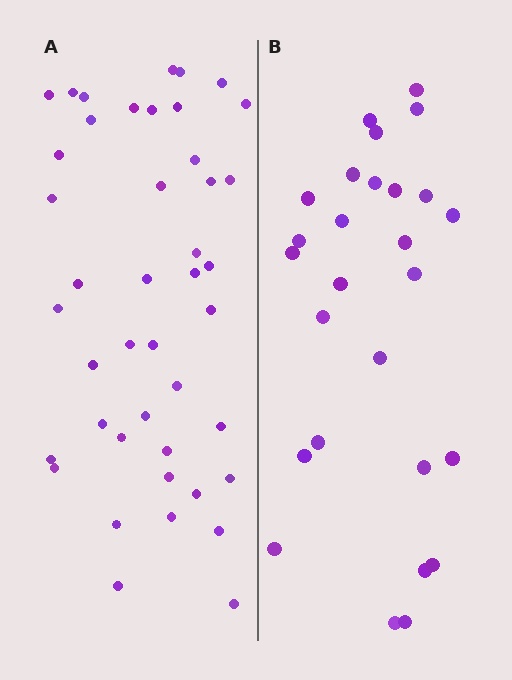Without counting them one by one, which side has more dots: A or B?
Region A (the left region) has more dots.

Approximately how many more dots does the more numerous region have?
Region A has approximately 15 more dots than region B.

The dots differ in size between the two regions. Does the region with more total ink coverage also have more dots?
No. Region B has more total ink coverage because its dots are larger, but region A actually contains more individual dots. Total area can be misleading — the number of items is what matters here.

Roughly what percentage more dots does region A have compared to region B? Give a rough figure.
About 60% more.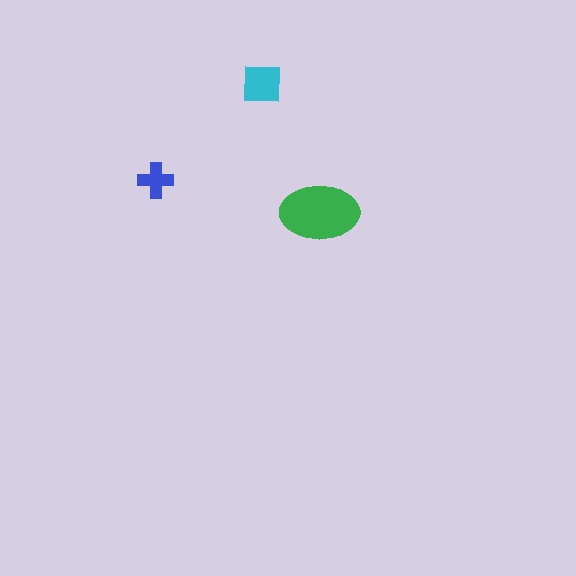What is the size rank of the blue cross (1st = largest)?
3rd.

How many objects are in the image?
There are 3 objects in the image.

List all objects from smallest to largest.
The blue cross, the cyan square, the green ellipse.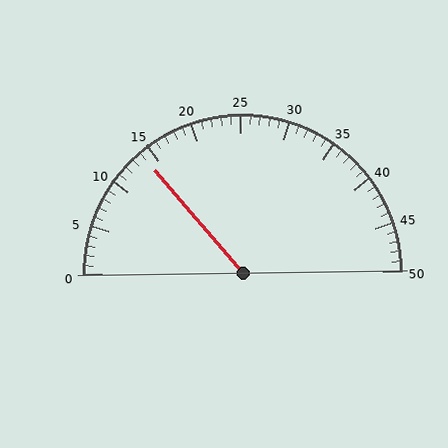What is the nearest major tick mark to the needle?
The nearest major tick mark is 15.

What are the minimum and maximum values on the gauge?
The gauge ranges from 0 to 50.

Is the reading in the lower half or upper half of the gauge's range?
The reading is in the lower half of the range (0 to 50).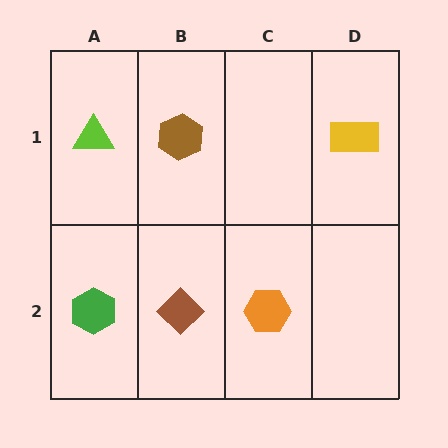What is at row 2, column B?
A brown diamond.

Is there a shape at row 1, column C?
No, that cell is empty.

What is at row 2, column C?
An orange hexagon.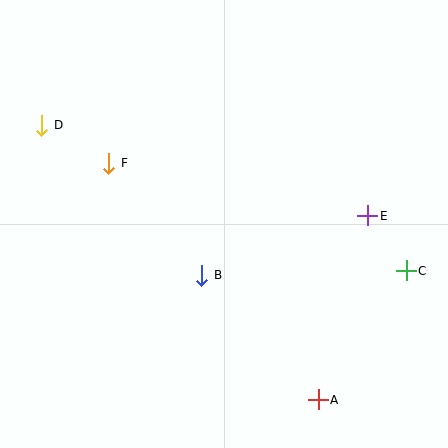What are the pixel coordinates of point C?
Point C is at (406, 271).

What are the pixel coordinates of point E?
Point E is at (368, 216).